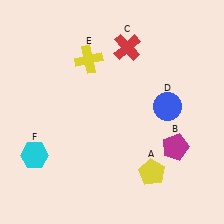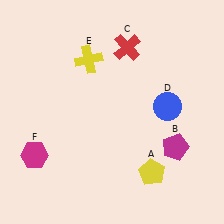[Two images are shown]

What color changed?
The hexagon (F) changed from cyan in Image 1 to magenta in Image 2.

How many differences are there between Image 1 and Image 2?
There is 1 difference between the two images.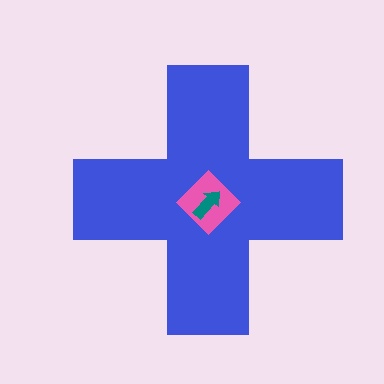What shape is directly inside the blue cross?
The pink diamond.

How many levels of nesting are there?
3.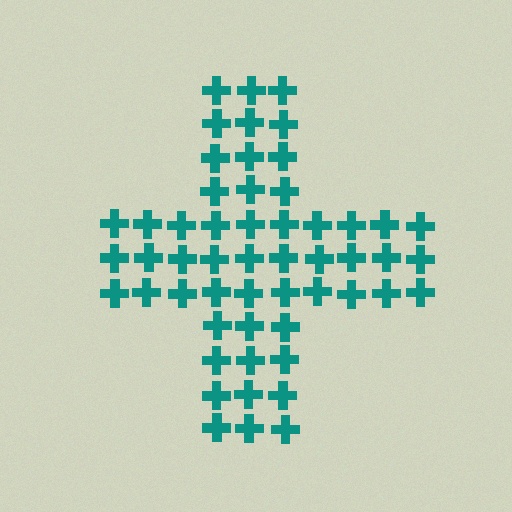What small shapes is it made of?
It is made of small crosses.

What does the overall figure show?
The overall figure shows a cross.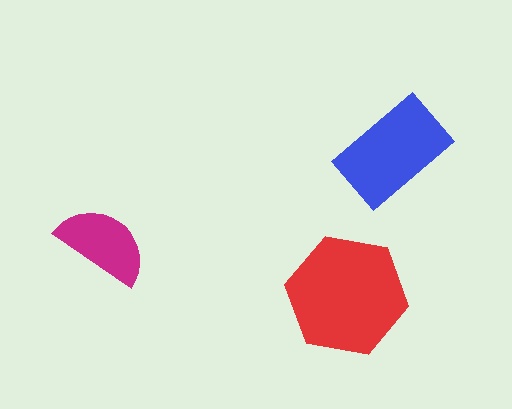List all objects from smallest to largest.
The magenta semicircle, the blue rectangle, the red hexagon.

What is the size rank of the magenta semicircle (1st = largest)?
3rd.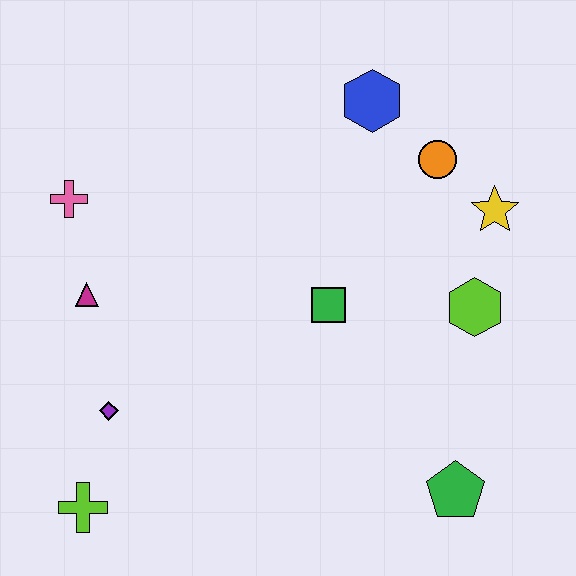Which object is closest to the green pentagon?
The lime hexagon is closest to the green pentagon.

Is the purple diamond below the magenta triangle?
Yes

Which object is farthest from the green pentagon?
The pink cross is farthest from the green pentagon.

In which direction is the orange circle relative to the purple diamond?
The orange circle is to the right of the purple diamond.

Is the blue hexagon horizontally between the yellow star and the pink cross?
Yes